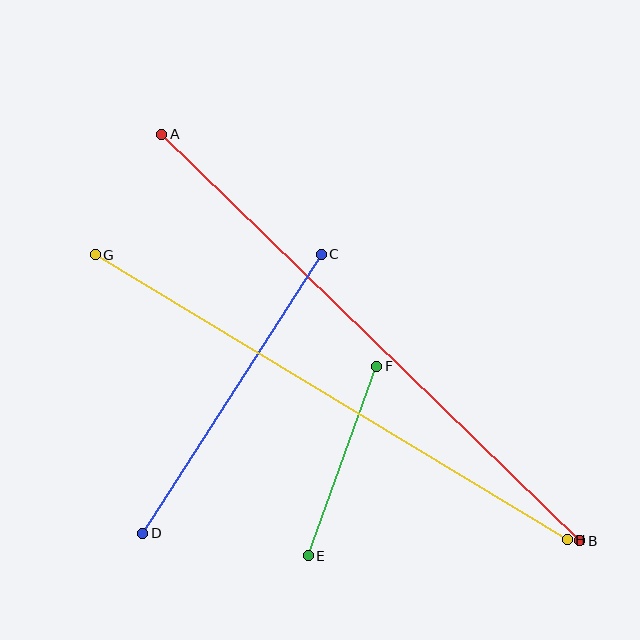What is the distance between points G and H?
The distance is approximately 552 pixels.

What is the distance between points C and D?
The distance is approximately 331 pixels.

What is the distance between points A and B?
The distance is approximately 583 pixels.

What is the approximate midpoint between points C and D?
The midpoint is at approximately (232, 394) pixels.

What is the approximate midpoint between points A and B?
The midpoint is at approximately (371, 337) pixels.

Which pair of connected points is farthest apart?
Points A and B are farthest apart.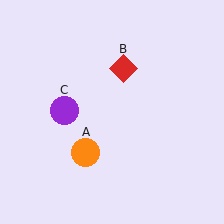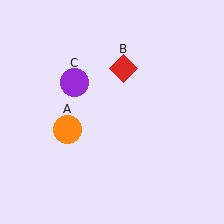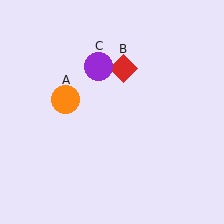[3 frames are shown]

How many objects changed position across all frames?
2 objects changed position: orange circle (object A), purple circle (object C).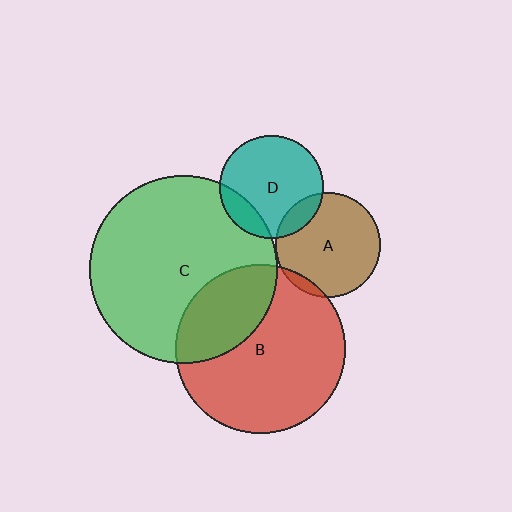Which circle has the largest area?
Circle C (green).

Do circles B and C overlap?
Yes.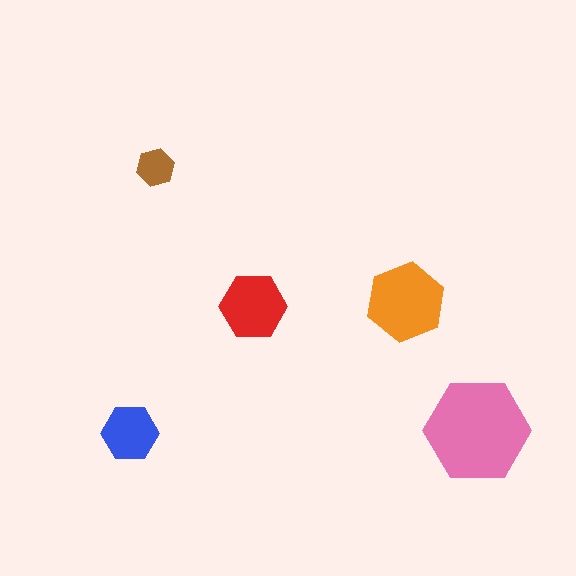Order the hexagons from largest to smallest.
the pink one, the orange one, the red one, the blue one, the brown one.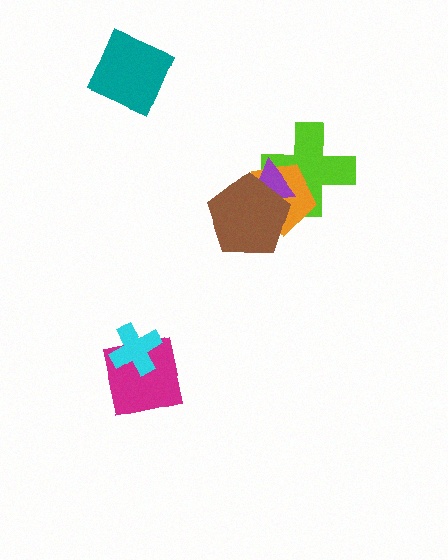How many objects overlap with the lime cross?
3 objects overlap with the lime cross.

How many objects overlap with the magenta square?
1 object overlaps with the magenta square.